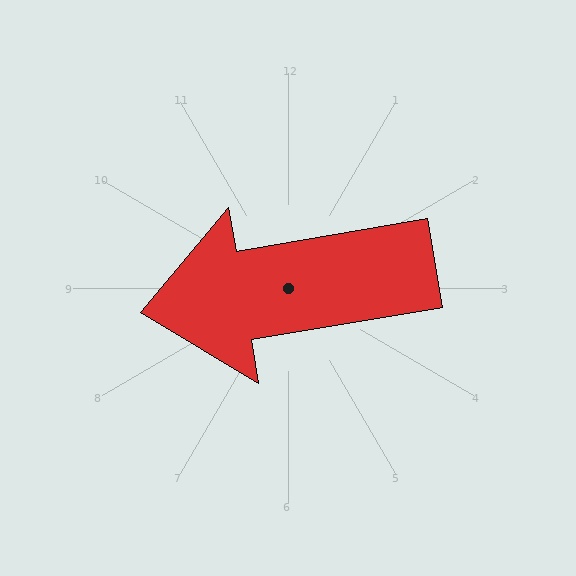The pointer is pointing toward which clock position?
Roughly 9 o'clock.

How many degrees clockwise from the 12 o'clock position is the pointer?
Approximately 260 degrees.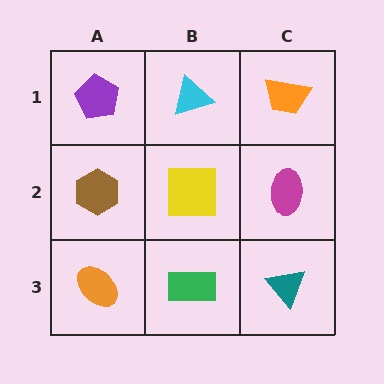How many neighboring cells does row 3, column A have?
2.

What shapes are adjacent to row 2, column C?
An orange trapezoid (row 1, column C), a teal triangle (row 3, column C), a yellow square (row 2, column B).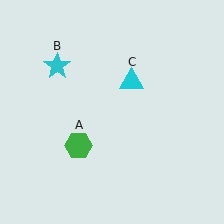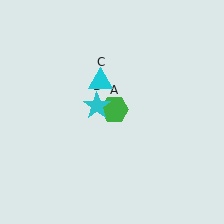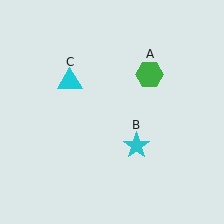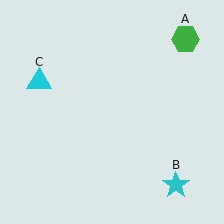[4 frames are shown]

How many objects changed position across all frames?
3 objects changed position: green hexagon (object A), cyan star (object B), cyan triangle (object C).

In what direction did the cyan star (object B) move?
The cyan star (object B) moved down and to the right.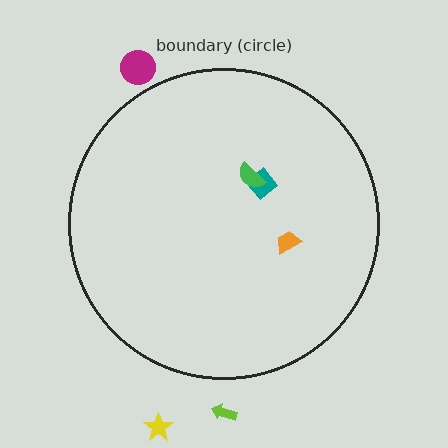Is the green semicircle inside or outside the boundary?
Inside.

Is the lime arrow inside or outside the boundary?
Outside.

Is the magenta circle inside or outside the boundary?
Outside.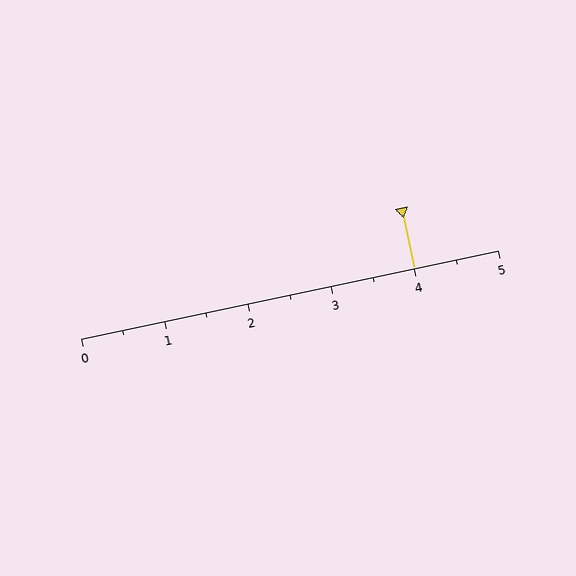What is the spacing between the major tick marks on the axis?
The major ticks are spaced 1 apart.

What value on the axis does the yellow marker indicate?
The marker indicates approximately 4.